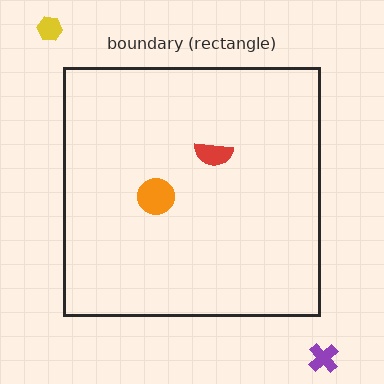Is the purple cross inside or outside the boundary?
Outside.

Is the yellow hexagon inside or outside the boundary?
Outside.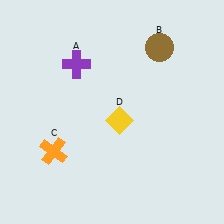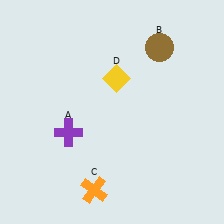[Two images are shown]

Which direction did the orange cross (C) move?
The orange cross (C) moved right.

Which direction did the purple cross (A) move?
The purple cross (A) moved down.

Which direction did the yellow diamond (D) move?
The yellow diamond (D) moved up.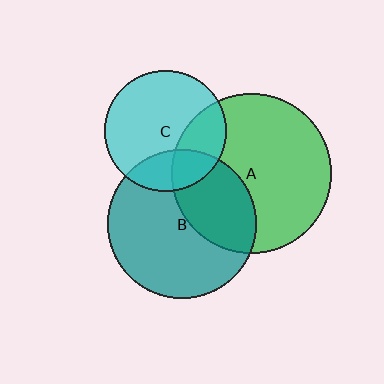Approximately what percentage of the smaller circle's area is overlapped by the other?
Approximately 25%.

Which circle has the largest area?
Circle A (green).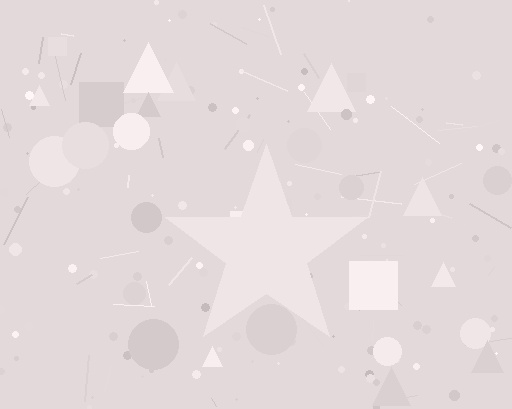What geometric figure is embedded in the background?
A star is embedded in the background.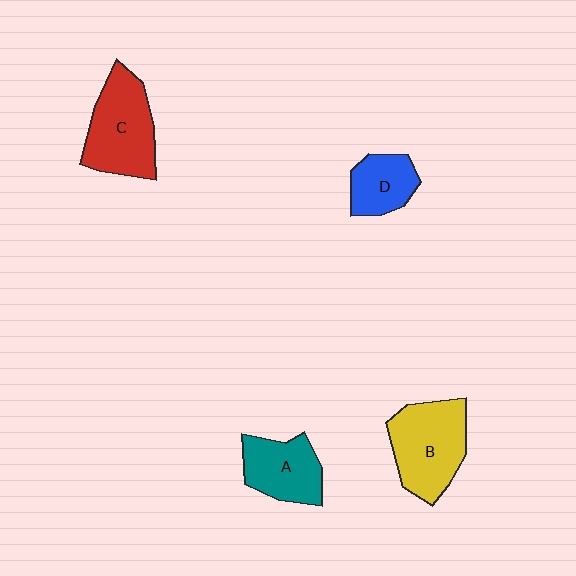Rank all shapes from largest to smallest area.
From largest to smallest: B (yellow), C (red), A (teal), D (blue).